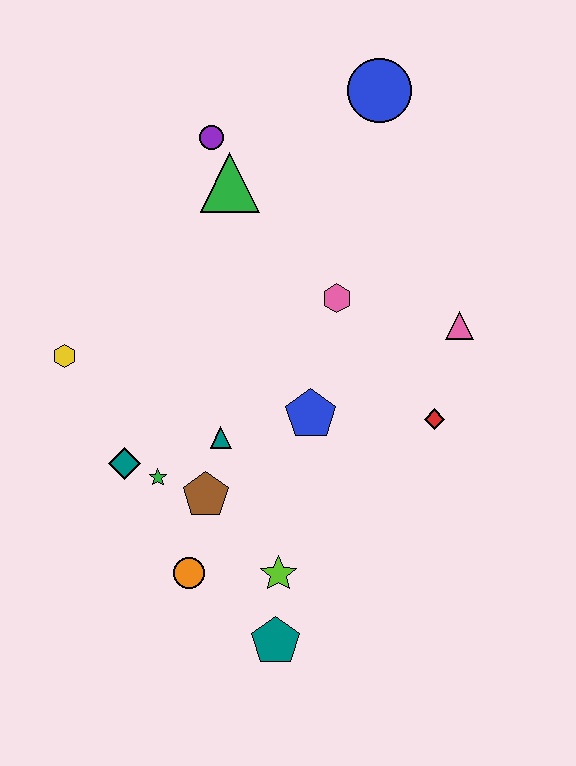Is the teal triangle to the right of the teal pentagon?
No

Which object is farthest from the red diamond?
The yellow hexagon is farthest from the red diamond.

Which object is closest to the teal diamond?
The green star is closest to the teal diamond.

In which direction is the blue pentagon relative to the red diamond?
The blue pentagon is to the left of the red diamond.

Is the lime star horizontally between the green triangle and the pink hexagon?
Yes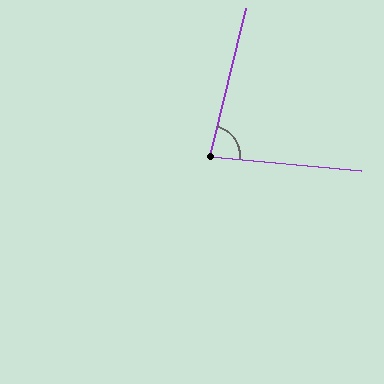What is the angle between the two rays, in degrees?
Approximately 81 degrees.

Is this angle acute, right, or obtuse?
It is acute.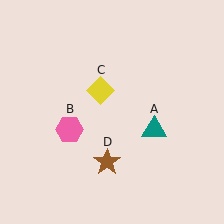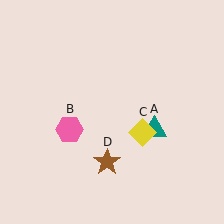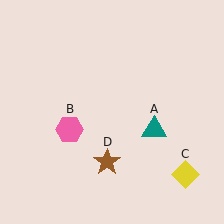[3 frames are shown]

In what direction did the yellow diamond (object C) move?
The yellow diamond (object C) moved down and to the right.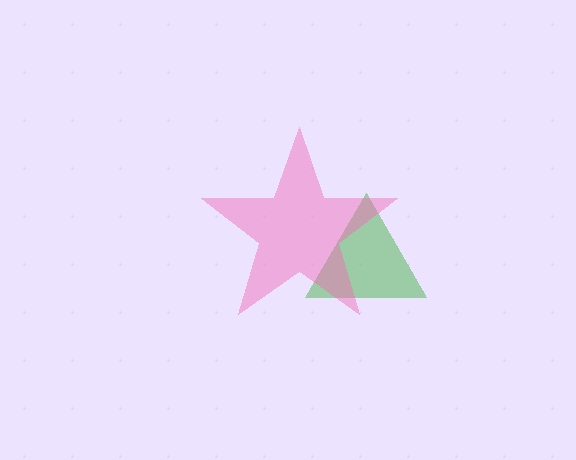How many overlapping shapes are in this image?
There are 2 overlapping shapes in the image.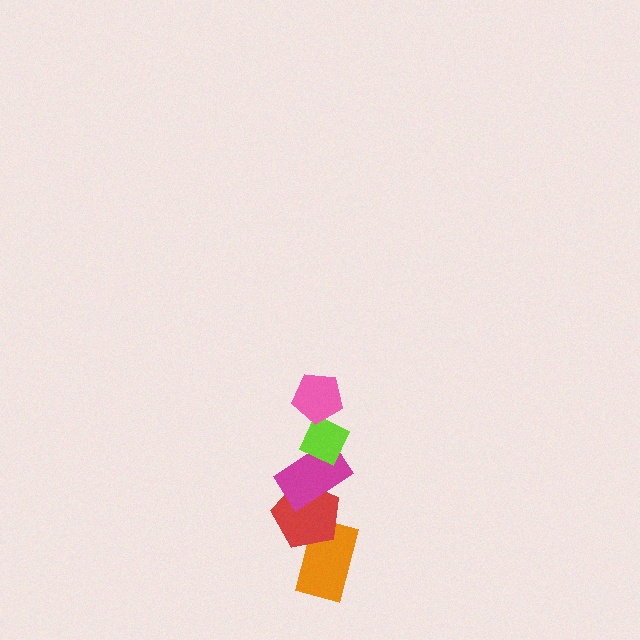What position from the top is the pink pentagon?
The pink pentagon is 1st from the top.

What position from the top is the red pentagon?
The red pentagon is 4th from the top.